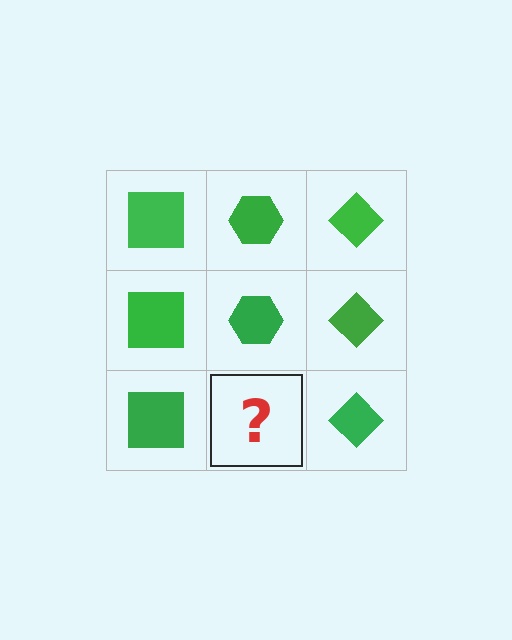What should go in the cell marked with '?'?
The missing cell should contain a green hexagon.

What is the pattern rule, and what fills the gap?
The rule is that each column has a consistent shape. The gap should be filled with a green hexagon.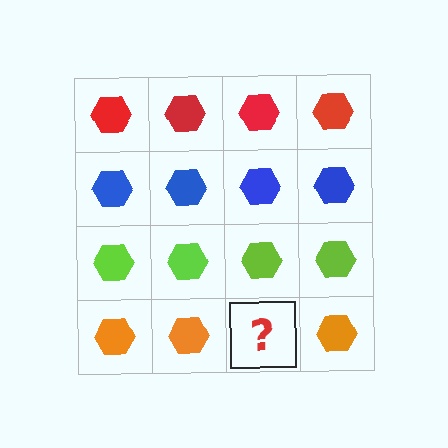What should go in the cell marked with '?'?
The missing cell should contain an orange hexagon.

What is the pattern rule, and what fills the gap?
The rule is that each row has a consistent color. The gap should be filled with an orange hexagon.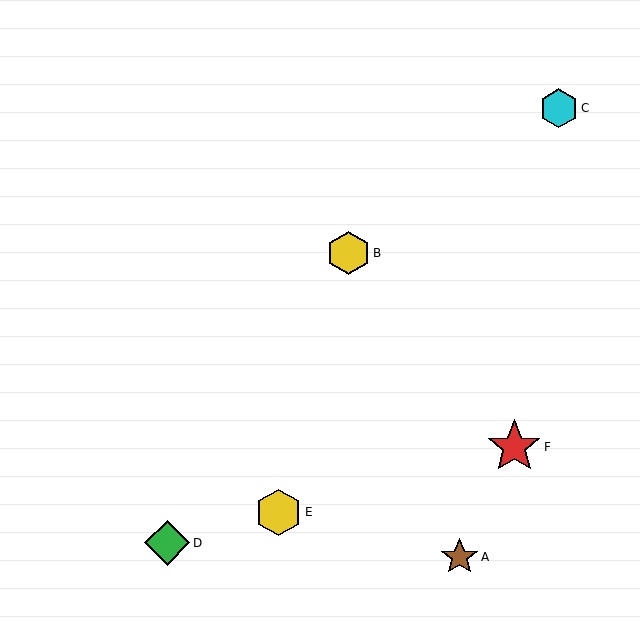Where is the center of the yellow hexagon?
The center of the yellow hexagon is at (278, 512).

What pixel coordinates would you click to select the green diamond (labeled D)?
Click at (167, 543) to select the green diamond D.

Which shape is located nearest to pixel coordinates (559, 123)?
The cyan hexagon (labeled C) at (559, 108) is nearest to that location.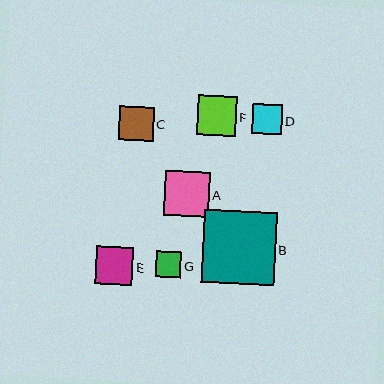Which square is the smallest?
Square G is the smallest with a size of approximately 26 pixels.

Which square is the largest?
Square B is the largest with a size of approximately 73 pixels.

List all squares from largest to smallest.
From largest to smallest: B, A, F, E, C, D, G.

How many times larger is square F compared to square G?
Square F is approximately 1.5 times the size of square G.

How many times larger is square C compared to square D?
Square C is approximately 1.2 times the size of square D.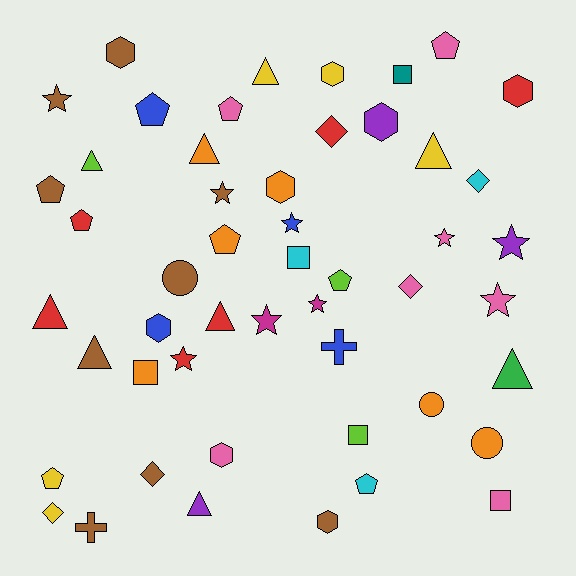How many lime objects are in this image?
There are 3 lime objects.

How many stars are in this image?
There are 9 stars.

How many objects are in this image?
There are 50 objects.